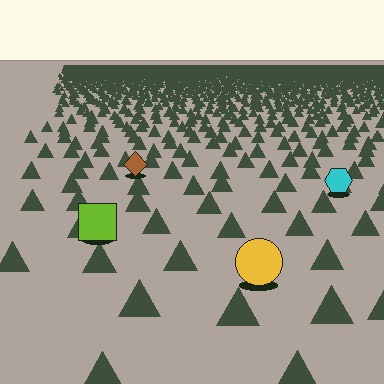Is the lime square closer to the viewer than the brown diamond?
Yes. The lime square is closer — you can tell from the texture gradient: the ground texture is coarser near it.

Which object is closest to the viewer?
The yellow circle is closest. The texture marks near it are larger and more spread out.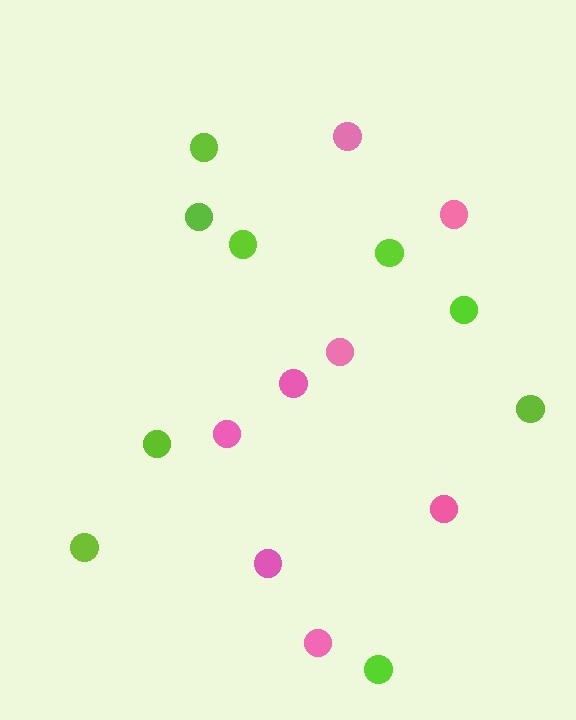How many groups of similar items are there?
There are 2 groups: one group of pink circles (8) and one group of lime circles (9).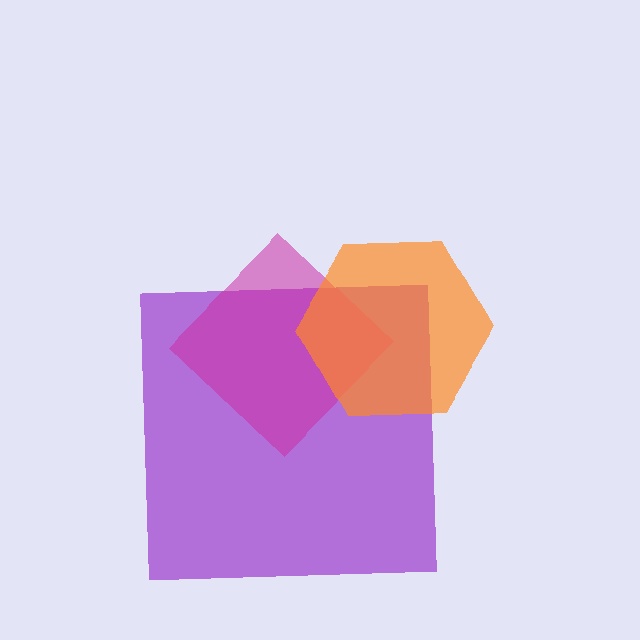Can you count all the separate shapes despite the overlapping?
Yes, there are 3 separate shapes.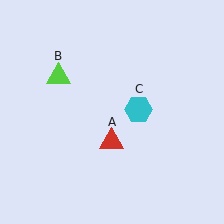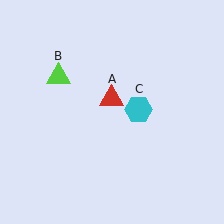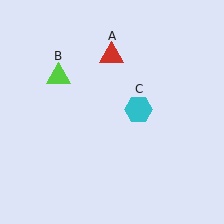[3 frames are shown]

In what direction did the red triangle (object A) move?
The red triangle (object A) moved up.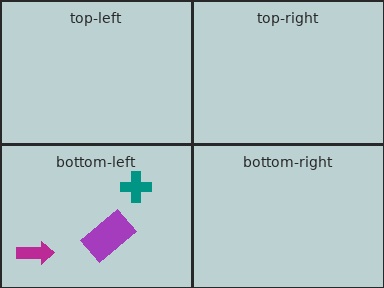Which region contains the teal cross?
The bottom-left region.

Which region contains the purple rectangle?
The bottom-left region.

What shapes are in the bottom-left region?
The purple rectangle, the magenta arrow, the teal cross.